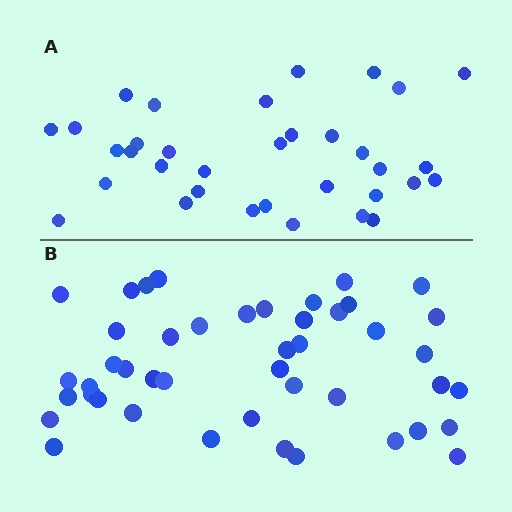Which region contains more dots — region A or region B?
Region B (the bottom region) has more dots.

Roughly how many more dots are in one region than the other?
Region B has roughly 12 or so more dots than region A.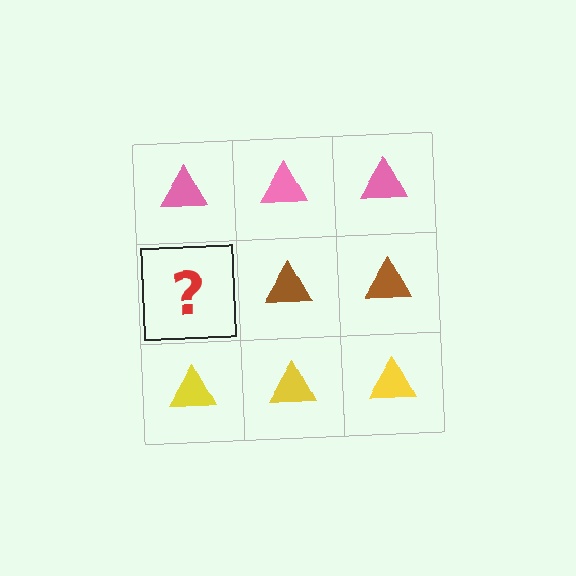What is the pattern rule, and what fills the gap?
The rule is that each row has a consistent color. The gap should be filled with a brown triangle.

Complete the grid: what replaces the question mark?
The question mark should be replaced with a brown triangle.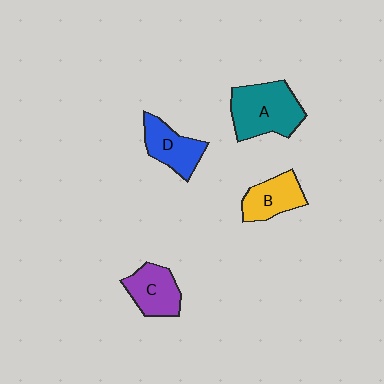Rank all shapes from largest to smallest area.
From largest to smallest: A (teal), C (purple), D (blue), B (yellow).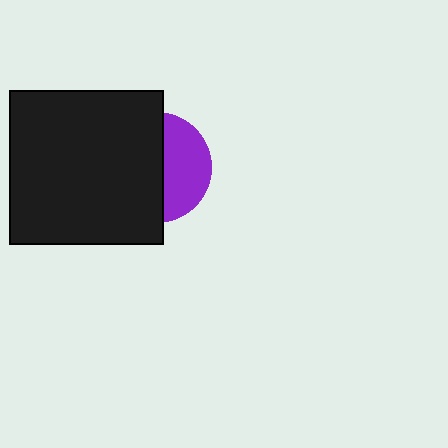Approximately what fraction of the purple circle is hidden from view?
Roughly 58% of the purple circle is hidden behind the black square.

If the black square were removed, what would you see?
You would see the complete purple circle.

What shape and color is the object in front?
The object in front is a black square.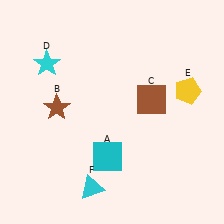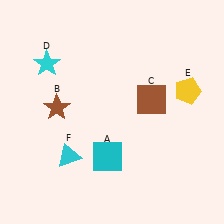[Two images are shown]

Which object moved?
The cyan triangle (F) moved up.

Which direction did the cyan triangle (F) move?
The cyan triangle (F) moved up.